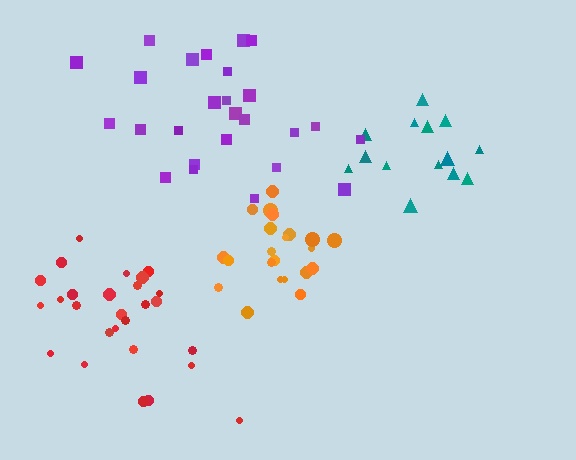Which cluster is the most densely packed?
Orange.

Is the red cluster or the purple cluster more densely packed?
Red.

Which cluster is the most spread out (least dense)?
Purple.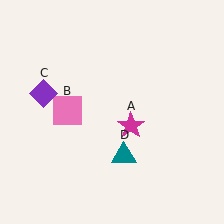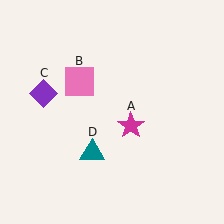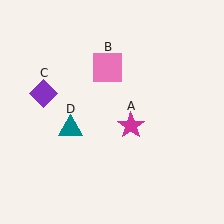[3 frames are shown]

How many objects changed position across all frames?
2 objects changed position: pink square (object B), teal triangle (object D).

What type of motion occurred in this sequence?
The pink square (object B), teal triangle (object D) rotated clockwise around the center of the scene.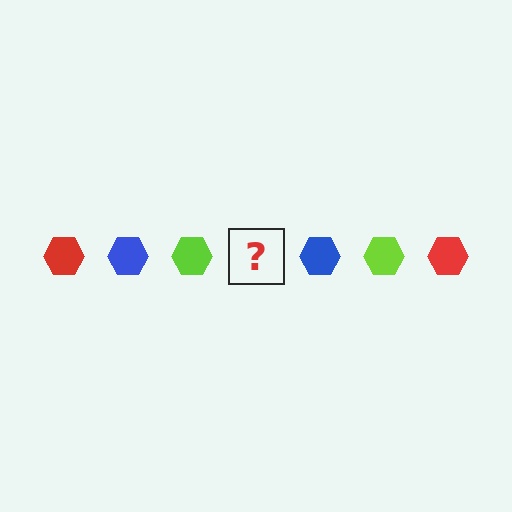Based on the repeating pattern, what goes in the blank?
The blank should be a red hexagon.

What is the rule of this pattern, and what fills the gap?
The rule is that the pattern cycles through red, blue, lime hexagons. The gap should be filled with a red hexagon.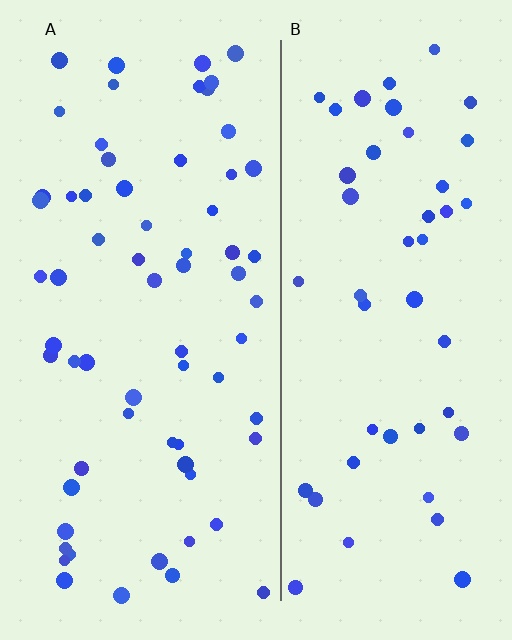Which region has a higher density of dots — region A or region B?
A (the left).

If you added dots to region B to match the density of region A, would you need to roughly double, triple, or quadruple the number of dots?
Approximately double.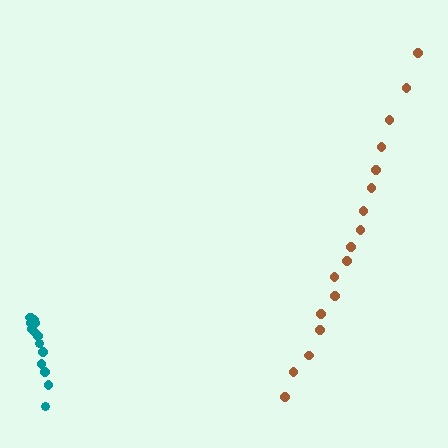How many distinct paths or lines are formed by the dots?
There are 2 distinct paths.